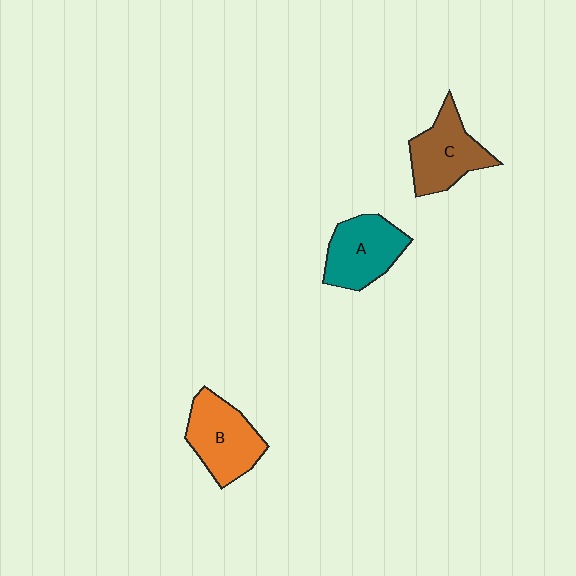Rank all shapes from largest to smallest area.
From largest to smallest: B (orange), C (brown), A (teal).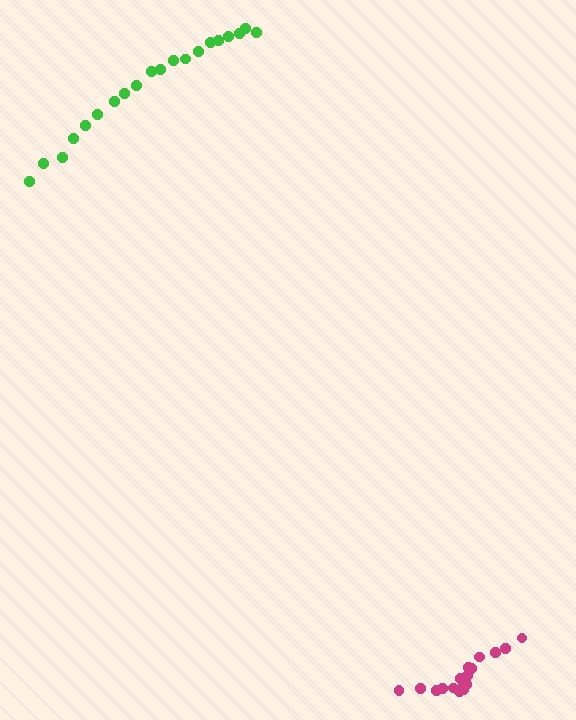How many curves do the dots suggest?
There are 2 distinct paths.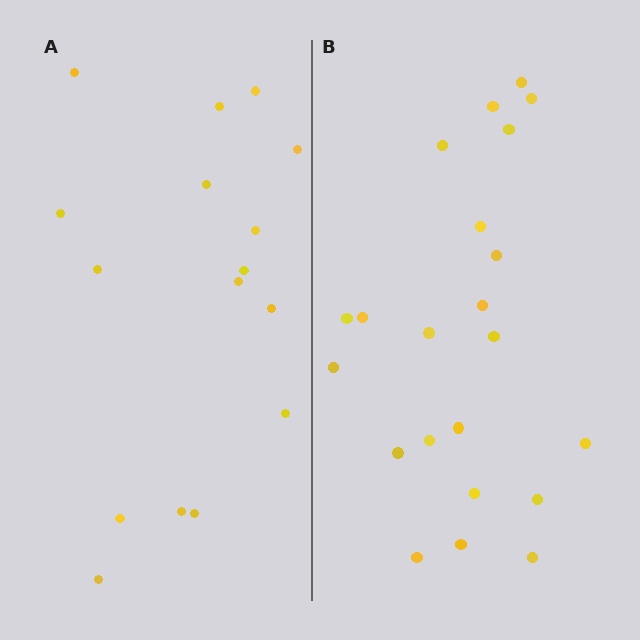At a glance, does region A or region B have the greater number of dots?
Region B (the right region) has more dots.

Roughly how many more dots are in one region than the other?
Region B has about 6 more dots than region A.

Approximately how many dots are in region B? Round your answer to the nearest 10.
About 20 dots. (The exact count is 22, which rounds to 20.)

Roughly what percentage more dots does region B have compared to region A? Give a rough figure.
About 40% more.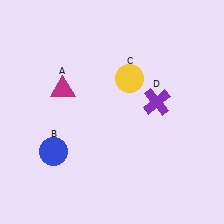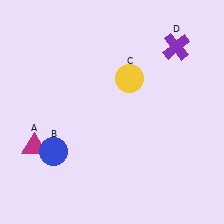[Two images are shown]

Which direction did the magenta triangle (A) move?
The magenta triangle (A) moved down.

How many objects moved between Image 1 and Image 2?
2 objects moved between the two images.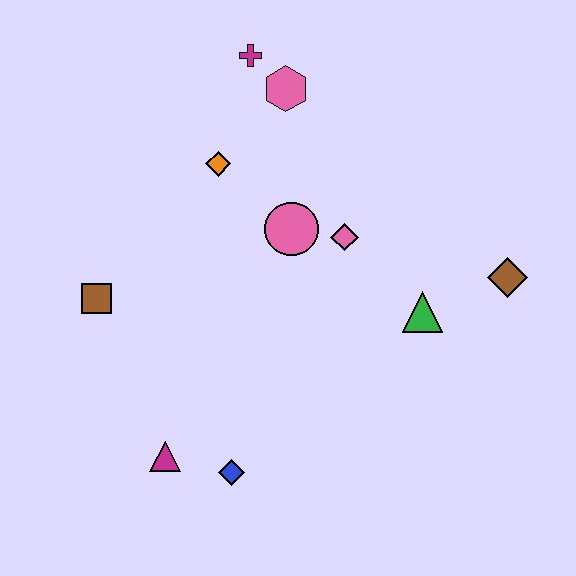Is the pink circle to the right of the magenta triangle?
Yes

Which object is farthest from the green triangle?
The brown square is farthest from the green triangle.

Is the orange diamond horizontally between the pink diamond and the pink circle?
No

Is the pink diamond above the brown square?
Yes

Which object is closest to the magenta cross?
The pink hexagon is closest to the magenta cross.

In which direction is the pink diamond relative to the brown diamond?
The pink diamond is to the left of the brown diamond.